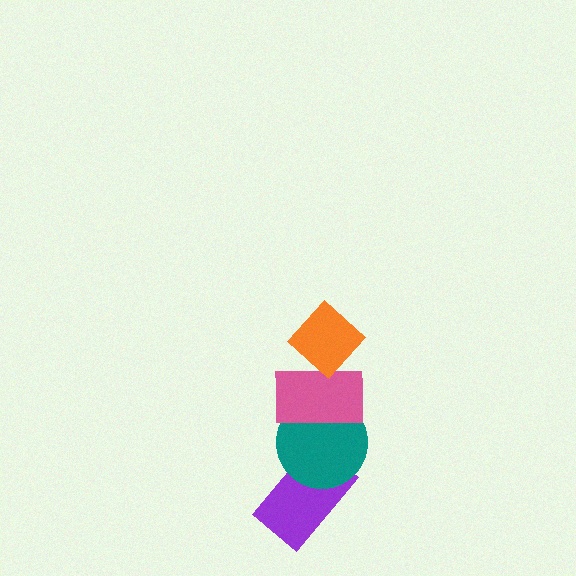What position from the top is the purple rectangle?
The purple rectangle is 4th from the top.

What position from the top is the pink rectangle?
The pink rectangle is 2nd from the top.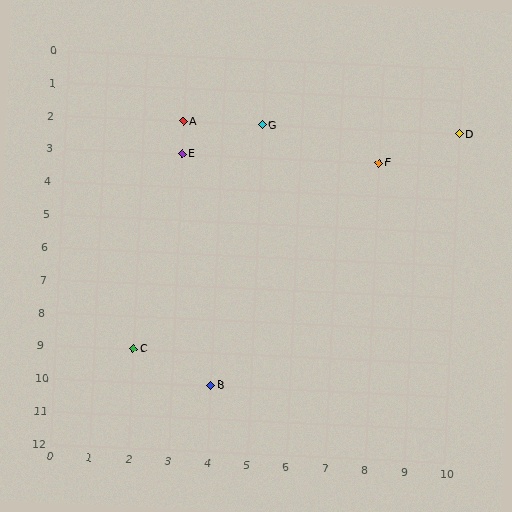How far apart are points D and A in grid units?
Points D and A are 7 columns apart.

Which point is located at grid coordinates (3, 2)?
Point A is at (3, 2).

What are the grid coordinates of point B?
Point B is at grid coordinates (4, 10).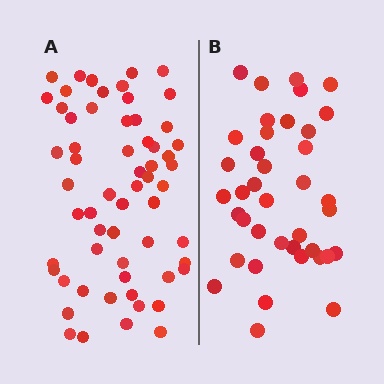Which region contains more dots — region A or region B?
Region A (the left region) has more dots.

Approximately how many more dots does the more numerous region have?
Region A has approximately 20 more dots than region B.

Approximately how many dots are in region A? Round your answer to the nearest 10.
About 60 dots.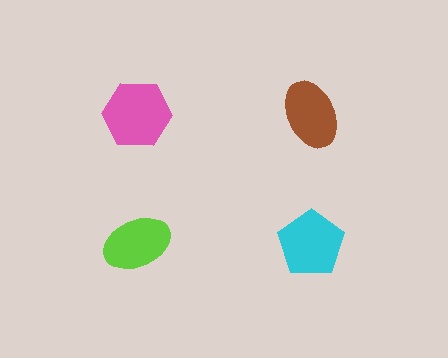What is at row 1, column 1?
A pink hexagon.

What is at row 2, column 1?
A lime ellipse.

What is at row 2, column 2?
A cyan pentagon.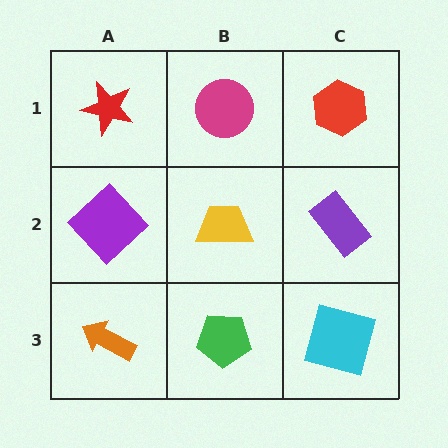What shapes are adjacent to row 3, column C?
A purple rectangle (row 2, column C), a green pentagon (row 3, column B).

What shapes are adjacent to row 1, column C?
A purple rectangle (row 2, column C), a magenta circle (row 1, column B).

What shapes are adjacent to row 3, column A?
A purple diamond (row 2, column A), a green pentagon (row 3, column B).